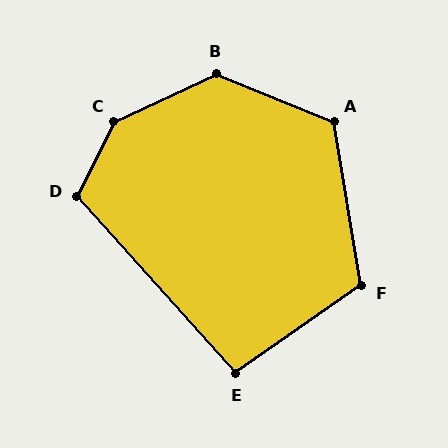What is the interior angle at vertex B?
Approximately 133 degrees (obtuse).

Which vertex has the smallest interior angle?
E, at approximately 97 degrees.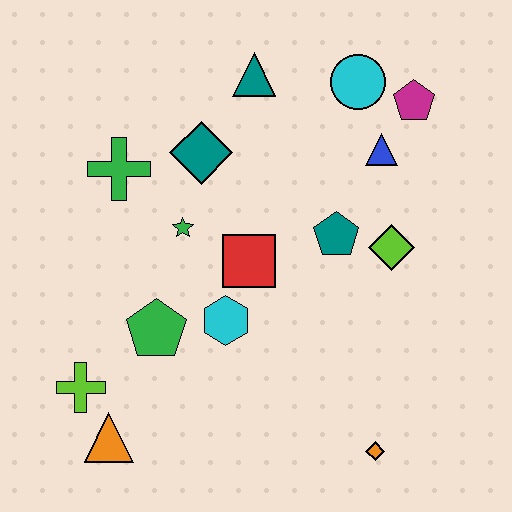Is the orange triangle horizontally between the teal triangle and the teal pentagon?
No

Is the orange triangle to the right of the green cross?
No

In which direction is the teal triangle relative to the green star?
The teal triangle is above the green star.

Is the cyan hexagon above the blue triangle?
No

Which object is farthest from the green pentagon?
The magenta pentagon is farthest from the green pentagon.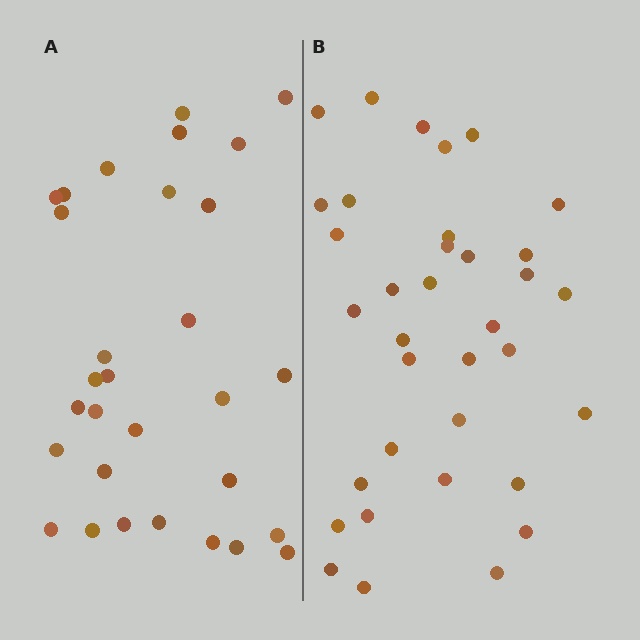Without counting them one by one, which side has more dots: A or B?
Region B (the right region) has more dots.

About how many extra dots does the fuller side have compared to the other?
Region B has about 5 more dots than region A.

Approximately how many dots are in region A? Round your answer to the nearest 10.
About 30 dots.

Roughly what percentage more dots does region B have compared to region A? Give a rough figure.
About 15% more.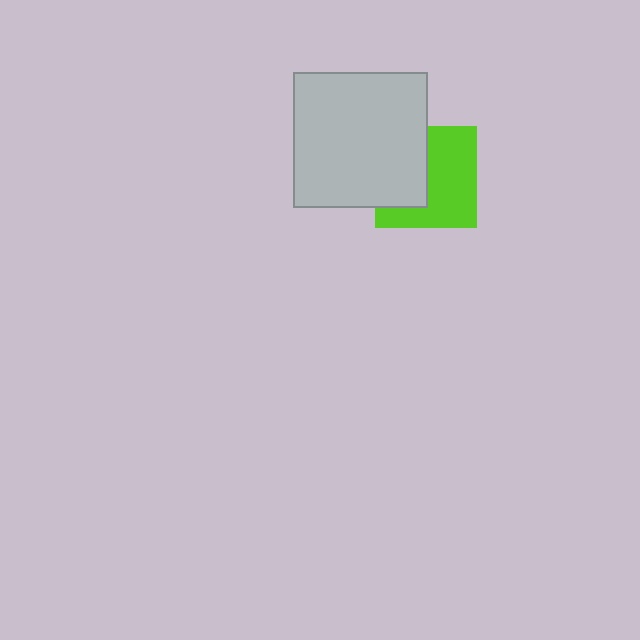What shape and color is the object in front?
The object in front is a light gray square.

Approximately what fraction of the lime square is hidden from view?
Roughly 41% of the lime square is hidden behind the light gray square.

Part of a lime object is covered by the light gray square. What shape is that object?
It is a square.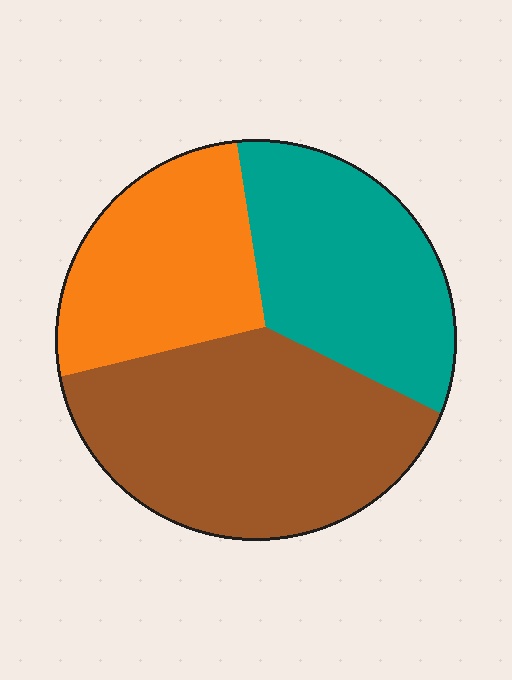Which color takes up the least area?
Orange, at roughly 25%.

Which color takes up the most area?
Brown, at roughly 45%.